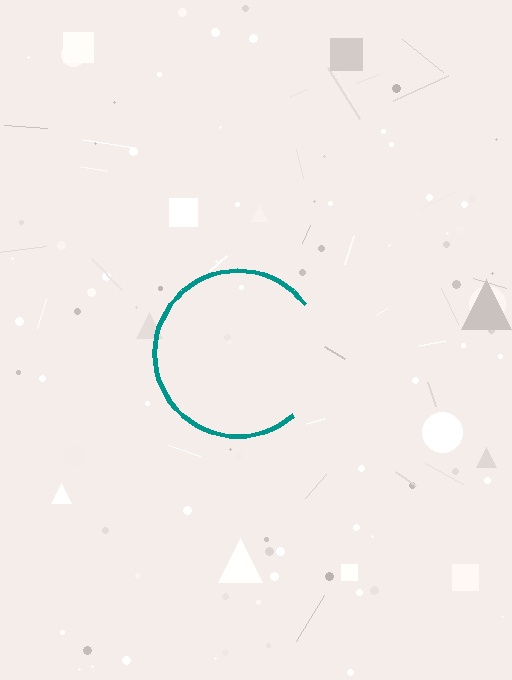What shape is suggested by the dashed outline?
The dashed outline suggests a circle.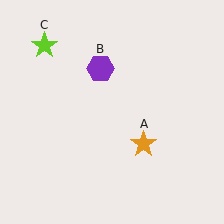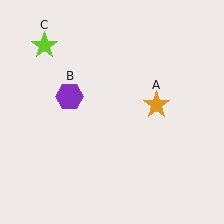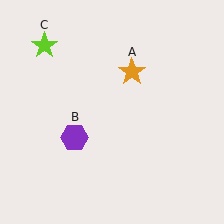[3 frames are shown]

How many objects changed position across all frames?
2 objects changed position: orange star (object A), purple hexagon (object B).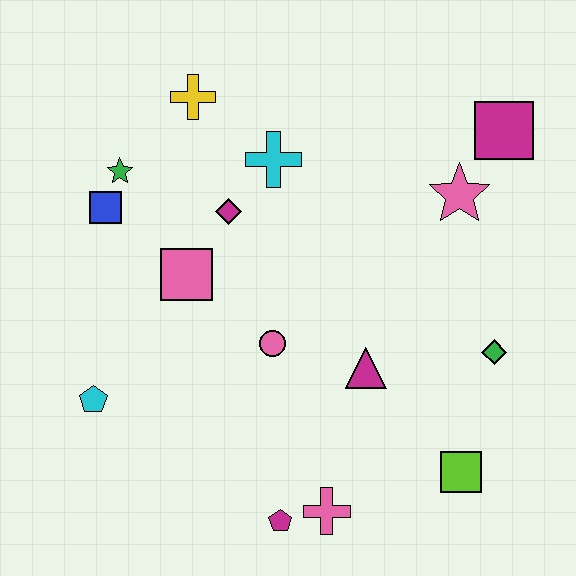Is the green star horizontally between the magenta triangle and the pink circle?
No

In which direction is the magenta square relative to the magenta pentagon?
The magenta square is above the magenta pentagon.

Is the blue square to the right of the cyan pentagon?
Yes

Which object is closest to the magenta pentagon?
The pink cross is closest to the magenta pentagon.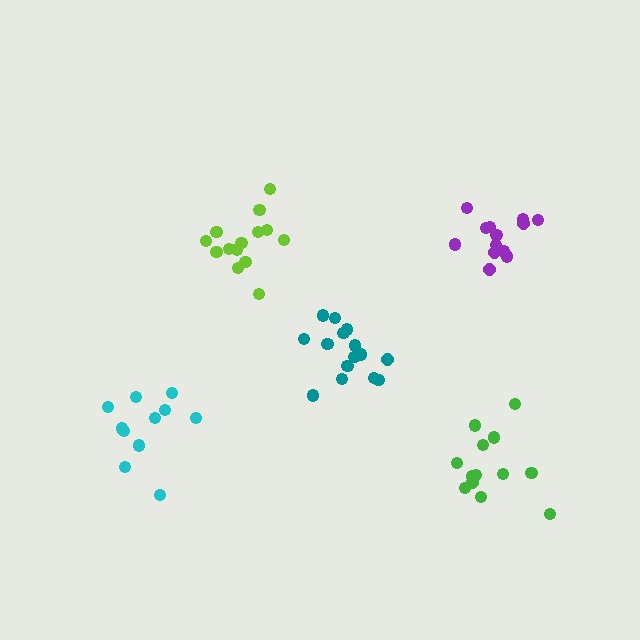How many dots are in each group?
Group 1: 11 dots, Group 2: 15 dots, Group 3: 14 dots, Group 4: 13 dots, Group 5: 13 dots (66 total).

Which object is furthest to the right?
The purple cluster is rightmost.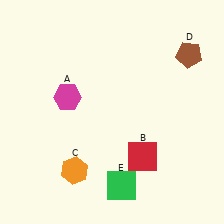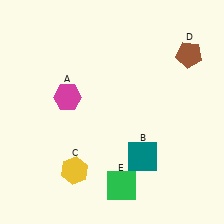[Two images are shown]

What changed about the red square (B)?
In Image 1, B is red. In Image 2, it changed to teal.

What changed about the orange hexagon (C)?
In Image 1, C is orange. In Image 2, it changed to yellow.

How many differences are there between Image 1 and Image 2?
There are 2 differences between the two images.